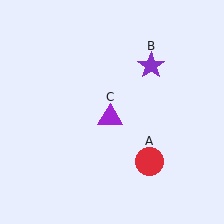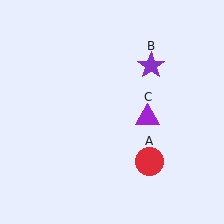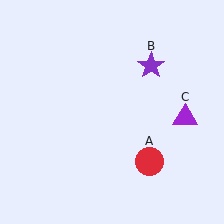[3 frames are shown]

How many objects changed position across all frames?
1 object changed position: purple triangle (object C).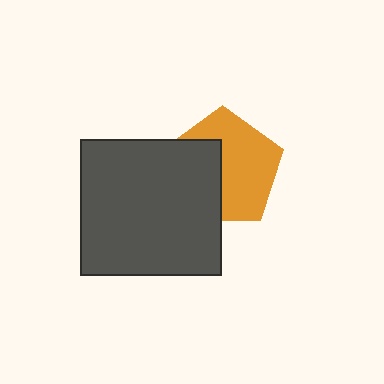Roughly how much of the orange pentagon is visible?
About half of it is visible (roughly 60%).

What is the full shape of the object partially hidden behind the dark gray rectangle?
The partially hidden object is an orange pentagon.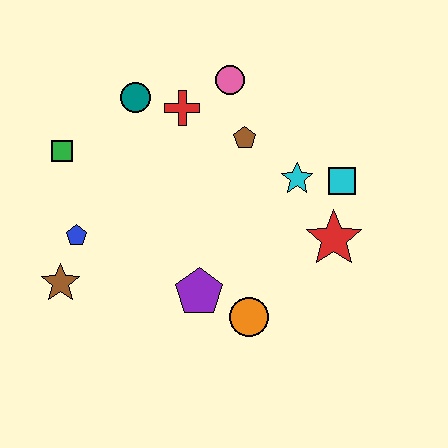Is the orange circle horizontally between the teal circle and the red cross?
No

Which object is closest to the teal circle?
The red cross is closest to the teal circle.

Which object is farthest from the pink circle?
The brown star is farthest from the pink circle.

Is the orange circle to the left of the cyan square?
Yes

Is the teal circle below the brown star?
No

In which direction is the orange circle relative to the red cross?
The orange circle is below the red cross.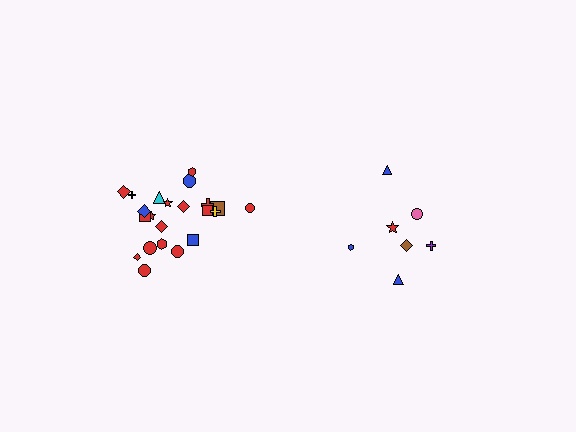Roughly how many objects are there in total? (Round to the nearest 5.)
Roughly 30 objects in total.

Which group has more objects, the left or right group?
The left group.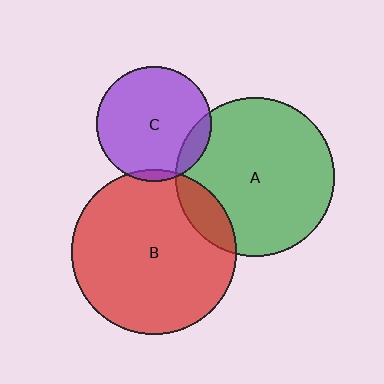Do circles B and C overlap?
Yes.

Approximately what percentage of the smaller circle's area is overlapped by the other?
Approximately 5%.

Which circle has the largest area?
Circle B (red).